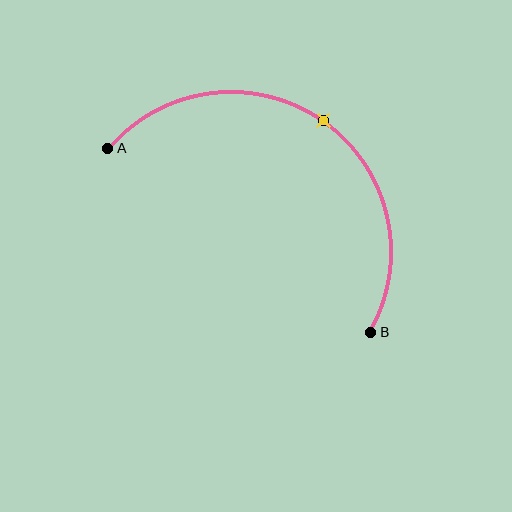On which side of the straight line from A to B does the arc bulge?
The arc bulges above and to the right of the straight line connecting A and B.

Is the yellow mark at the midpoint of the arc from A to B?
Yes. The yellow mark lies on the arc at equal arc-length from both A and B — it is the arc midpoint.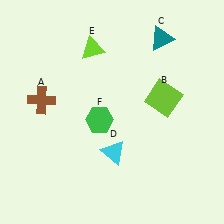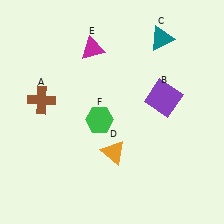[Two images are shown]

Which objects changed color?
B changed from lime to purple. D changed from cyan to orange. E changed from lime to magenta.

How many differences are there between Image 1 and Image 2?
There are 3 differences between the two images.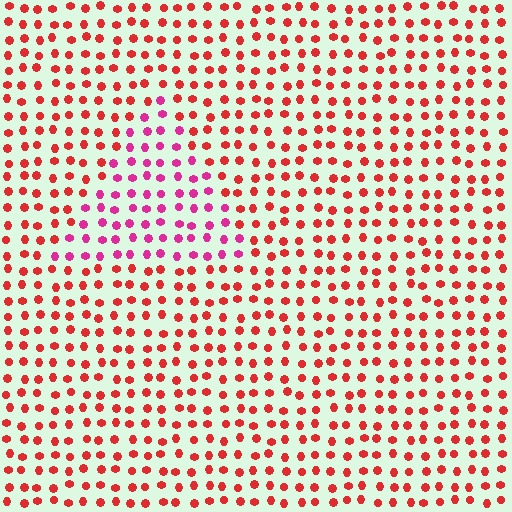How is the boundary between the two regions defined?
The boundary is defined purely by a slight shift in hue (about 36 degrees). Spacing, size, and orientation are identical on both sides.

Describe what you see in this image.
The image is filled with small red elements in a uniform arrangement. A triangle-shaped region is visible where the elements are tinted to a slightly different hue, forming a subtle color boundary.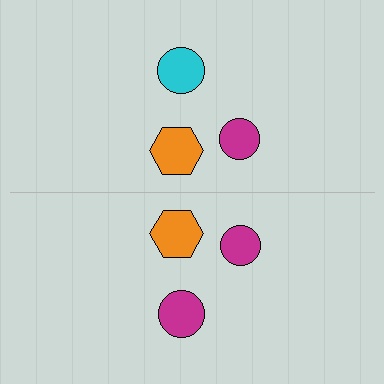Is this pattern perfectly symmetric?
No, the pattern is not perfectly symmetric. The magenta circle on the bottom side breaks the symmetry — its mirror counterpart is cyan.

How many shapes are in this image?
There are 6 shapes in this image.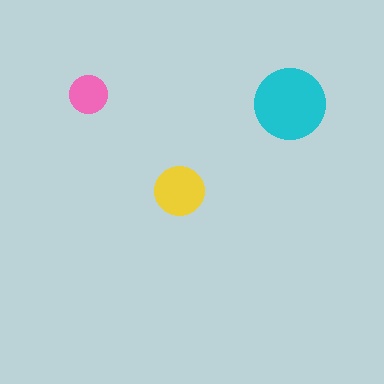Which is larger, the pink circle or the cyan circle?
The cyan one.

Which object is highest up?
The pink circle is topmost.